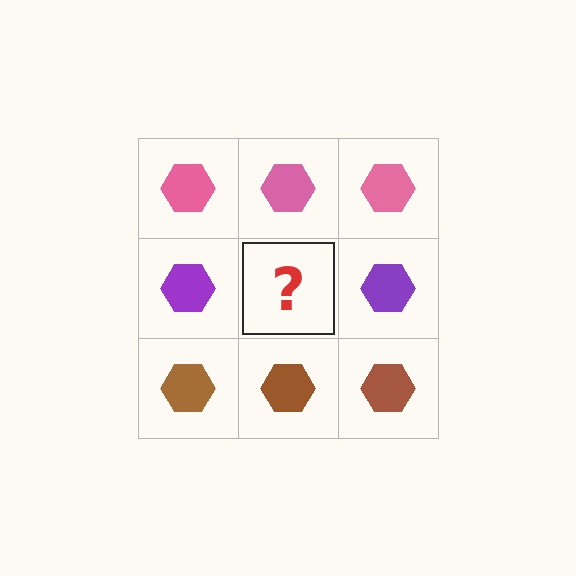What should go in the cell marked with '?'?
The missing cell should contain a purple hexagon.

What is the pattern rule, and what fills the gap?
The rule is that each row has a consistent color. The gap should be filled with a purple hexagon.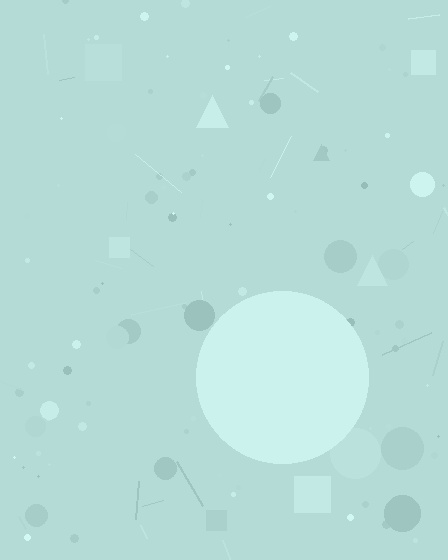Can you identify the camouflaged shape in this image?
The camouflaged shape is a circle.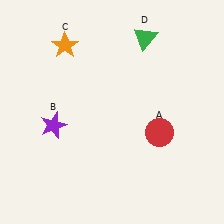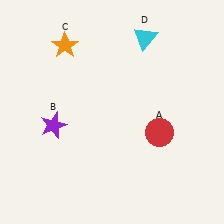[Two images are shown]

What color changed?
The triangle (D) changed from green in Image 1 to cyan in Image 2.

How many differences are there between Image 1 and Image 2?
There is 1 difference between the two images.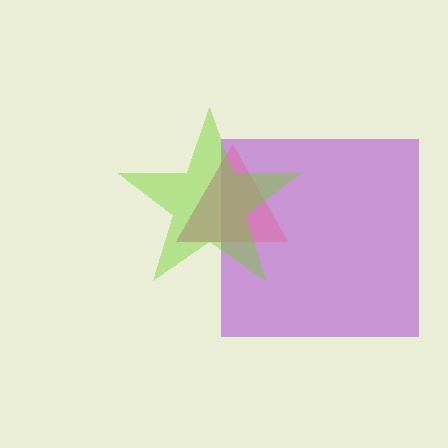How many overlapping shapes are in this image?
There are 3 overlapping shapes in the image.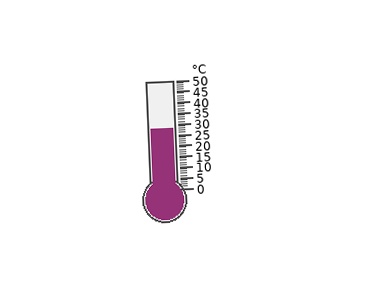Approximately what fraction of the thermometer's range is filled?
The thermometer is filled to approximately 55% of its range.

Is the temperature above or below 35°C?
The temperature is below 35°C.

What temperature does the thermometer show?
The thermometer shows approximately 28°C.